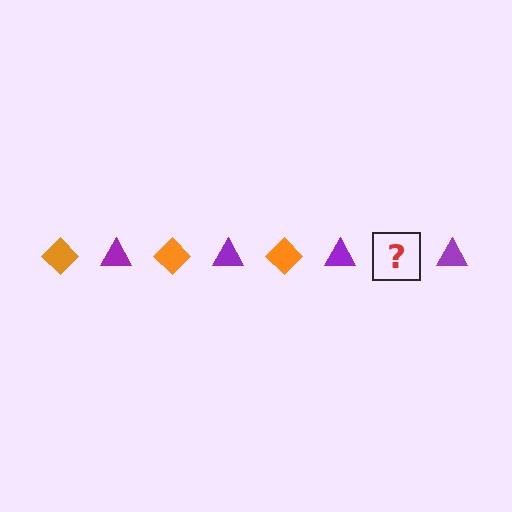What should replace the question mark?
The question mark should be replaced with an orange diamond.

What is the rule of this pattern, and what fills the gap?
The rule is that the pattern alternates between orange diamond and purple triangle. The gap should be filled with an orange diamond.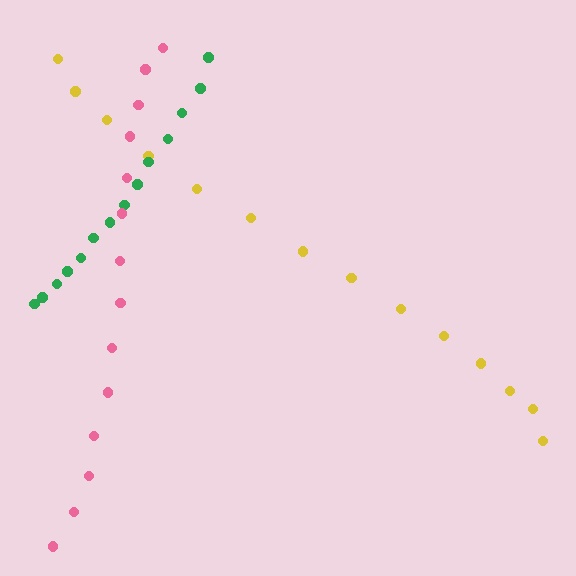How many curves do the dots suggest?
There are 3 distinct paths.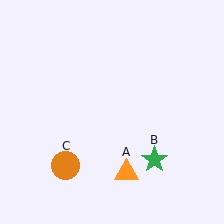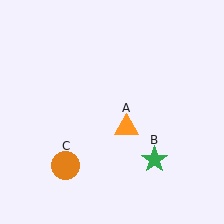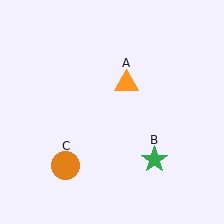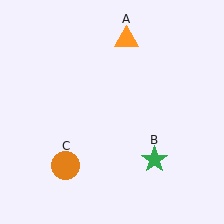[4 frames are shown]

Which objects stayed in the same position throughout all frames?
Green star (object B) and orange circle (object C) remained stationary.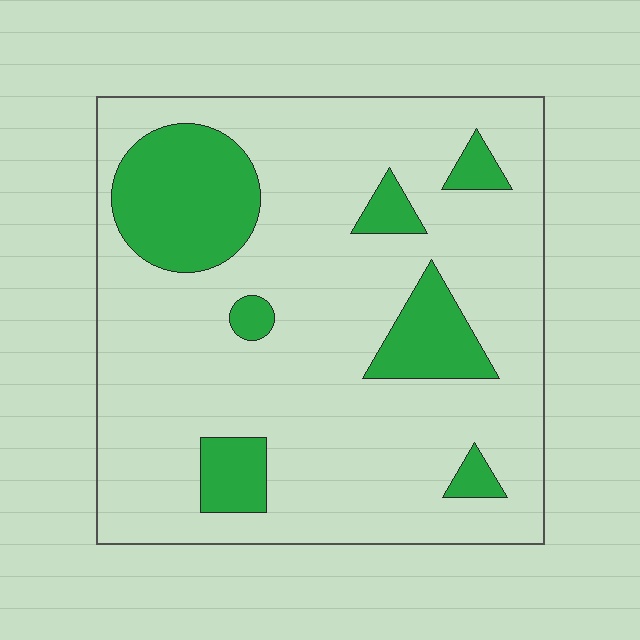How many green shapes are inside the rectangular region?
7.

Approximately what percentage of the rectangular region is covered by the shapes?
Approximately 20%.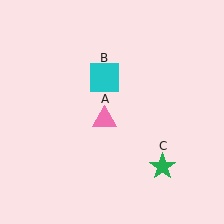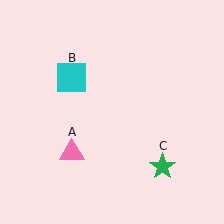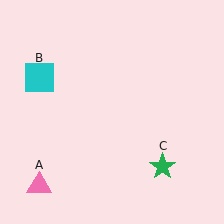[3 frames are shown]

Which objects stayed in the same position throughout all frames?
Green star (object C) remained stationary.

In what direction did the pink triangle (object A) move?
The pink triangle (object A) moved down and to the left.